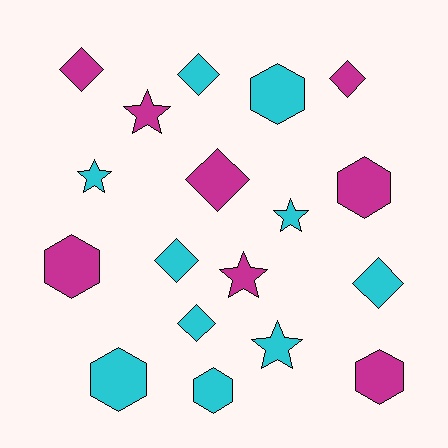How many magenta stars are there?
There are 2 magenta stars.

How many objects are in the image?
There are 18 objects.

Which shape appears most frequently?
Diamond, with 7 objects.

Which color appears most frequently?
Cyan, with 10 objects.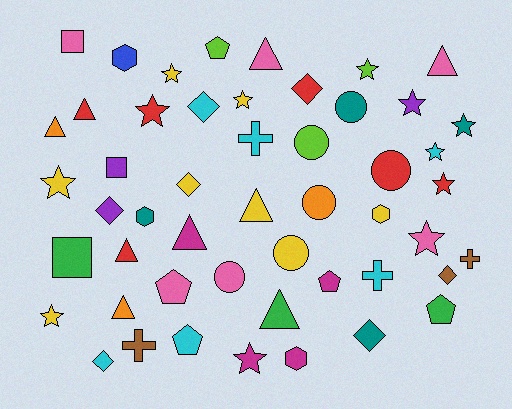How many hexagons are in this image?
There are 4 hexagons.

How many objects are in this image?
There are 50 objects.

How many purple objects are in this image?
There are 3 purple objects.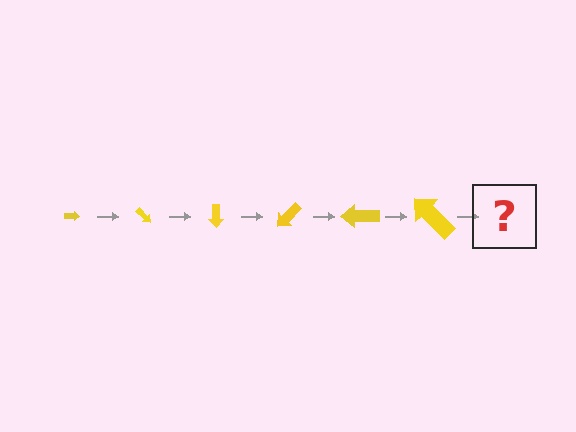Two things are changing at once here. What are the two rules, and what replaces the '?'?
The two rules are that the arrow grows larger each step and it rotates 45 degrees each step. The '?' should be an arrow, larger than the previous one and rotated 270 degrees from the start.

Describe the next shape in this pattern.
It should be an arrow, larger than the previous one and rotated 270 degrees from the start.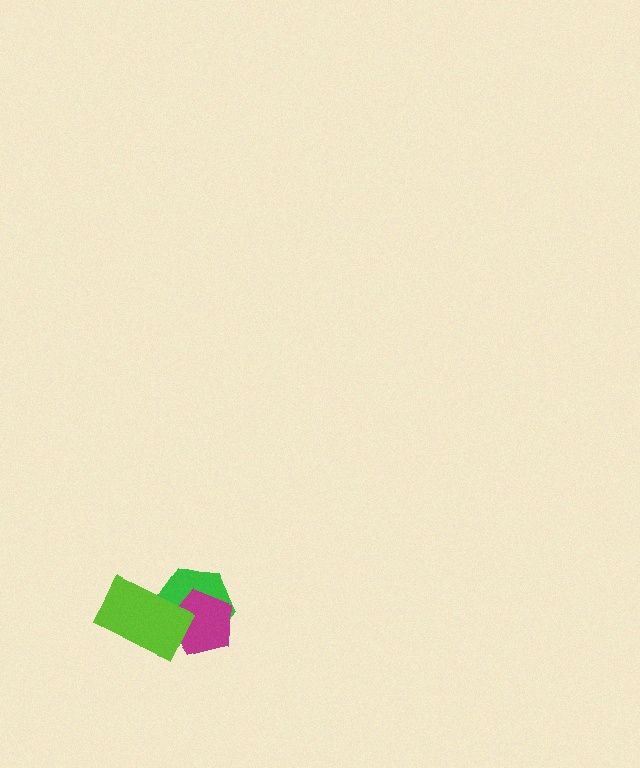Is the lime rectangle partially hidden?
No, no other shape covers it.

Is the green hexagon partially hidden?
Yes, it is partially covered by another shape.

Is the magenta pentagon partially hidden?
Yes, it is partially covered by another shape.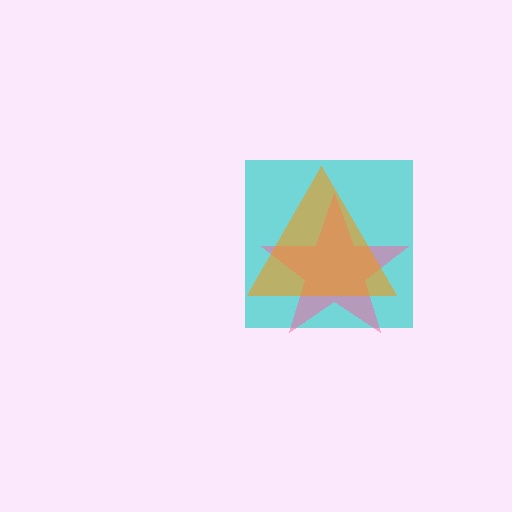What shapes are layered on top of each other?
The layered shapes are: a cyan square, a pink star, an orange triangle.